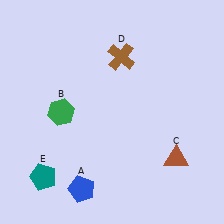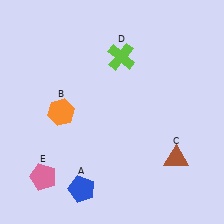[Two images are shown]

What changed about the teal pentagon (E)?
In Image 1, E is teal. In Image 2, it changed to pink.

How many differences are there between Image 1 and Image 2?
There are 3 differences between the two images.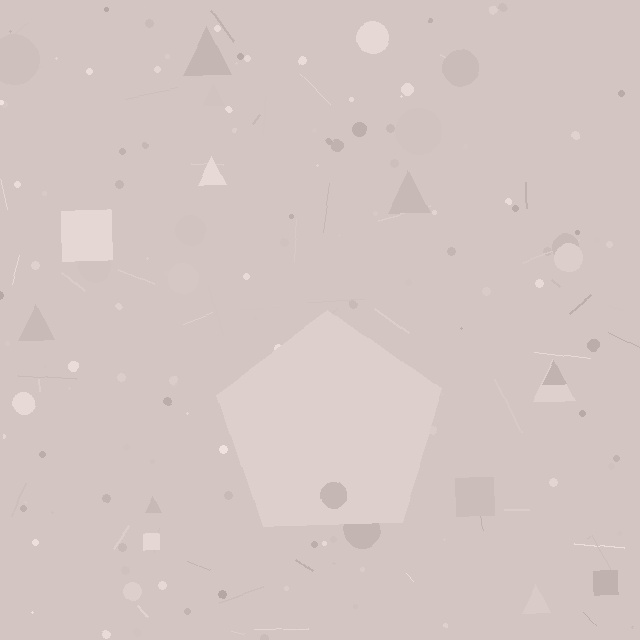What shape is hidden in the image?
A pentagon is hidden in the image.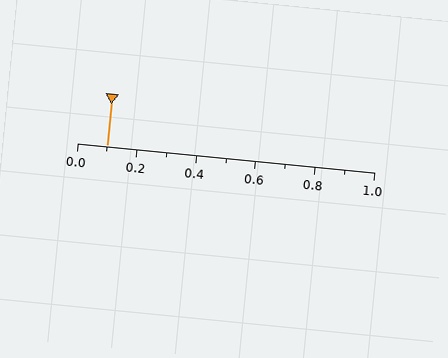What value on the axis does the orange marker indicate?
The marker indicates approximately 0.1.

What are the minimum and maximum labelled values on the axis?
The axis runs from 0.0 to 1.0.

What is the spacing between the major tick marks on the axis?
The major ticks are spaced 0.2 apart.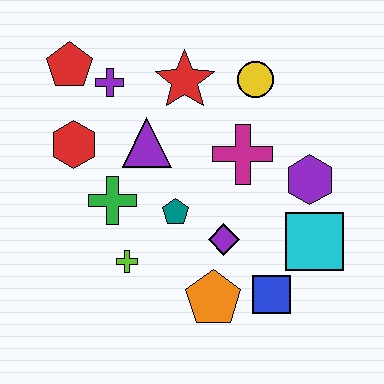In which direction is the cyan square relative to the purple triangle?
The cyan square is to the right of the purple triangle.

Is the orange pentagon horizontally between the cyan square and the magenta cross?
No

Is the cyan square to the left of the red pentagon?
No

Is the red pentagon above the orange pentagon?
Yes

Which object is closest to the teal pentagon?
The purple diamond is closest to the teal pentagon.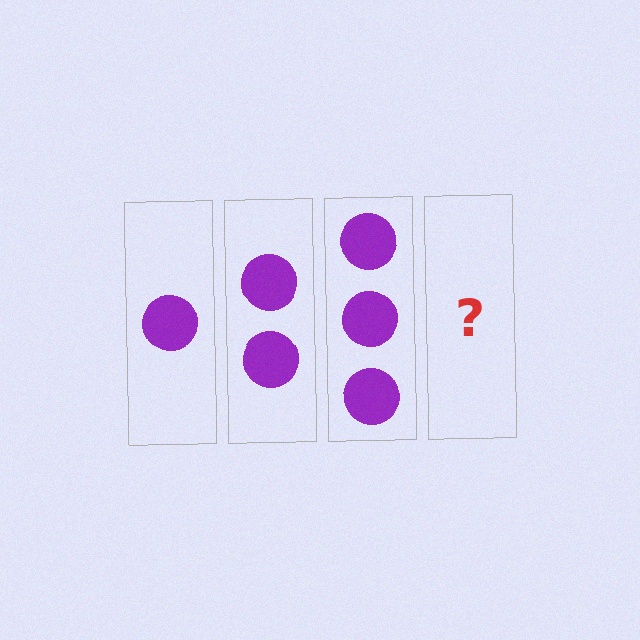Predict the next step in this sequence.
The next step is 4 circles.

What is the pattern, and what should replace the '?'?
The pattern is that each step adds one more circle. The '?' should be 4 circles.